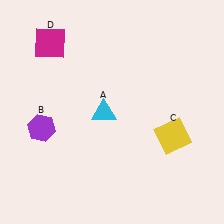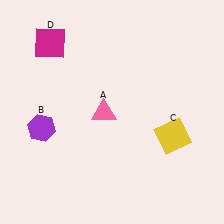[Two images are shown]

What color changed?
The triangle (A) changed from cyan in Image 1 to pink in Image 2.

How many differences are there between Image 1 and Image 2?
There is 1 difference between the two images.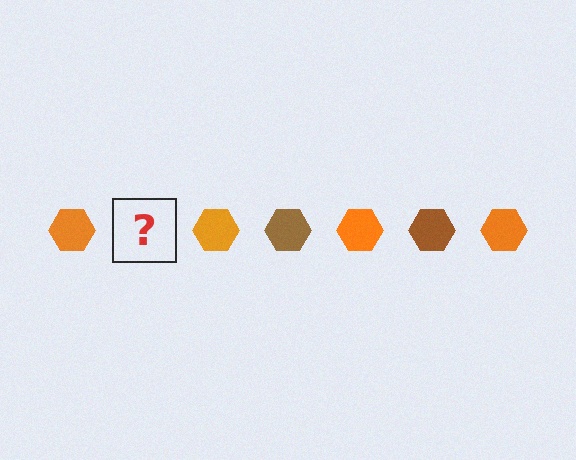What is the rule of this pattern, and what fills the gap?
The rule is that the pattern cycles through orange, brown hexagons. The gap should be filled with a brown hexagon.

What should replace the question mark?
The question mark should be replaced with a brown hexagon.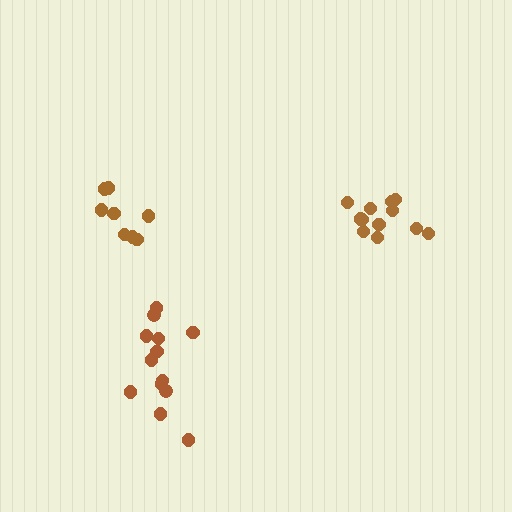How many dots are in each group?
Group 1: 12 dots, Group 2: 13 dots, Group 3: 8 dots (33 total).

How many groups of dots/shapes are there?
There are 3 groups.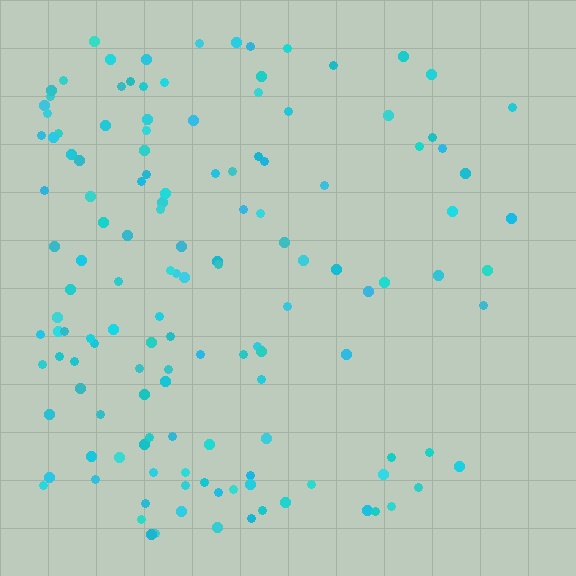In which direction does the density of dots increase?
From right to left, with the left side densest.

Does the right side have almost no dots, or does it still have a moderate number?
Still a moderate number, just noticeably fewer than the left.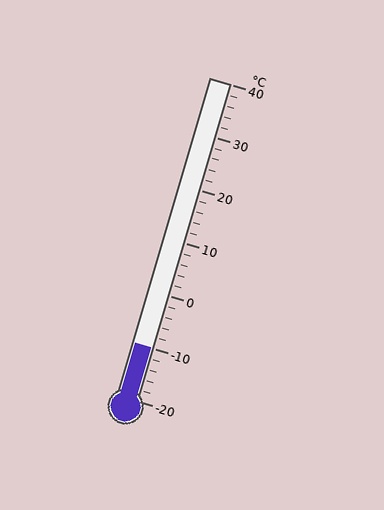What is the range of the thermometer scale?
The thermometer scale ranges from -20°C to 40°C.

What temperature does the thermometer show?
The thermometer shows approximately -10°C.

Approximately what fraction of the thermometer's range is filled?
The thermometer is filled to approximately 15% of its range.